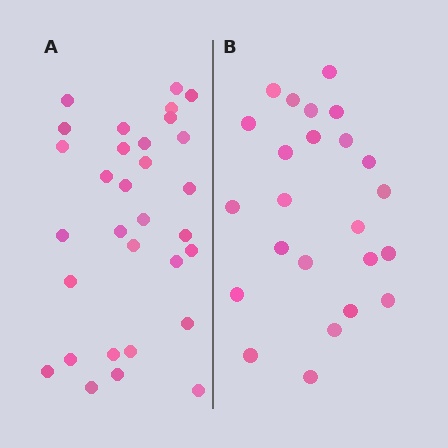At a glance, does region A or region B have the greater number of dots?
Region A (the left region) has more dots.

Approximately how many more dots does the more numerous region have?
Region A has roughly 8 or so more dots than region B.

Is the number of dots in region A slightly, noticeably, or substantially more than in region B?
Region A has noticeably more, but not dramatically so. The ratio is roughly 1.3 to 1.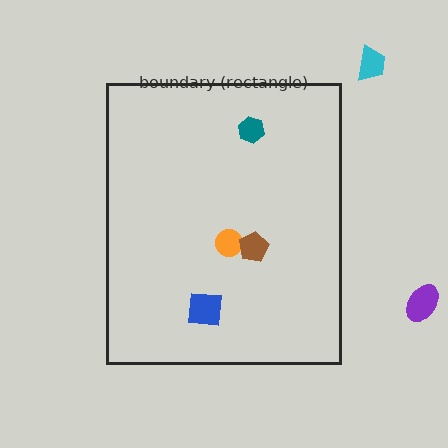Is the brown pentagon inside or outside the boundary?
Inside.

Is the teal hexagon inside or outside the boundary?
Inside.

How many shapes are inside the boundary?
4 inside, 2 outside.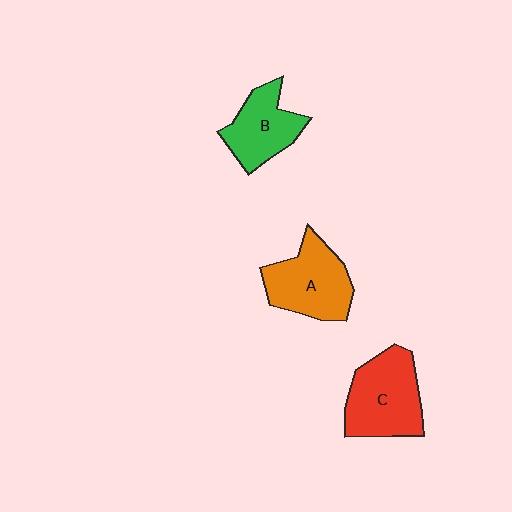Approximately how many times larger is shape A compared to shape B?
Approximately 1.2 times.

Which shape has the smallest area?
Shape B (green).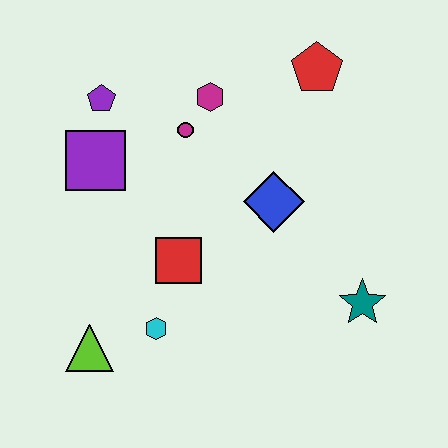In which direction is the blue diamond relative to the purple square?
The blue diamond is to the right of the purple square.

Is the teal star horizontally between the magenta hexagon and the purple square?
No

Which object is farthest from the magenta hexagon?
The lime triangle is farthest from the magenta hexagon.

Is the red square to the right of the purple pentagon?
Yes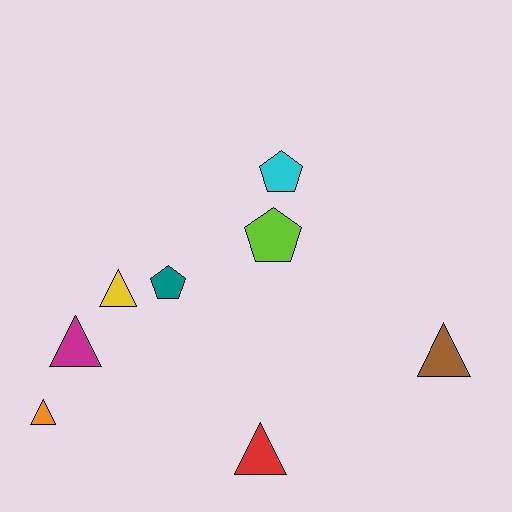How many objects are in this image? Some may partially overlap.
There are 8 objects.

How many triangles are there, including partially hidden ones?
There are 5 triangles.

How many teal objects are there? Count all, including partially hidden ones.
There is 1 teal object.